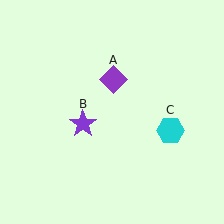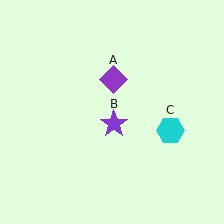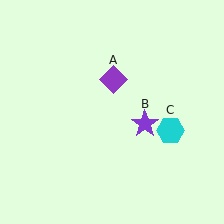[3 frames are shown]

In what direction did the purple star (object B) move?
The purple star (object B) moved right.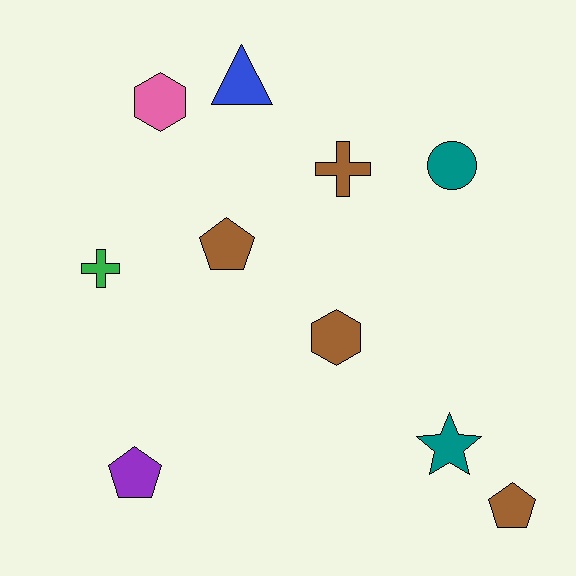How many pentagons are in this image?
There are 3 pentagons.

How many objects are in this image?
There are 10 objects.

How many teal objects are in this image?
There are 2 teal objects.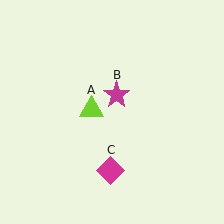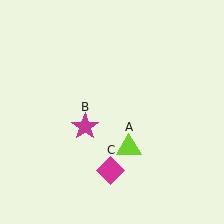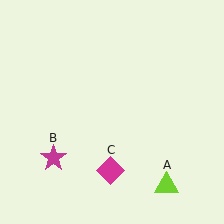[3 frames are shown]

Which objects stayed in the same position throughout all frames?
Magenta diamond (object C) remained stationary.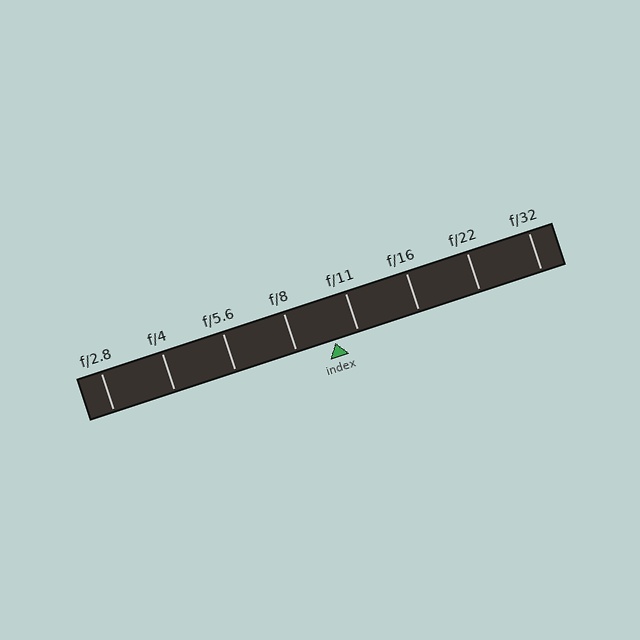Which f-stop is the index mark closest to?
The index mark is closest to f/11.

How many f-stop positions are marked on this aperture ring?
There are 8 f-stop positions marked.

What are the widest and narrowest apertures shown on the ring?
The widest aperture shown is f/2.8 and the narrowest is f/32.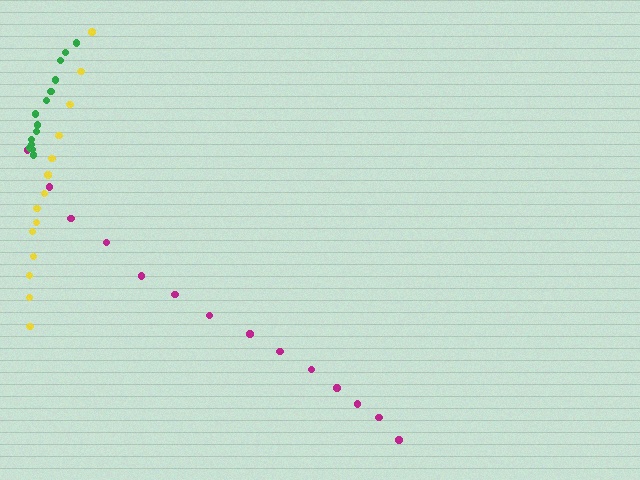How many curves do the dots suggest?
There are 3 distinct paths.